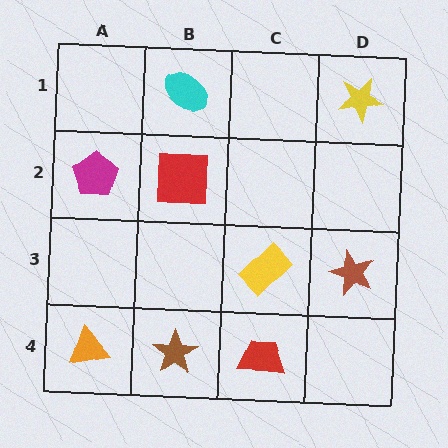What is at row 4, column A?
An orange triangle.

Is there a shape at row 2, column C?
No, that cell is empty.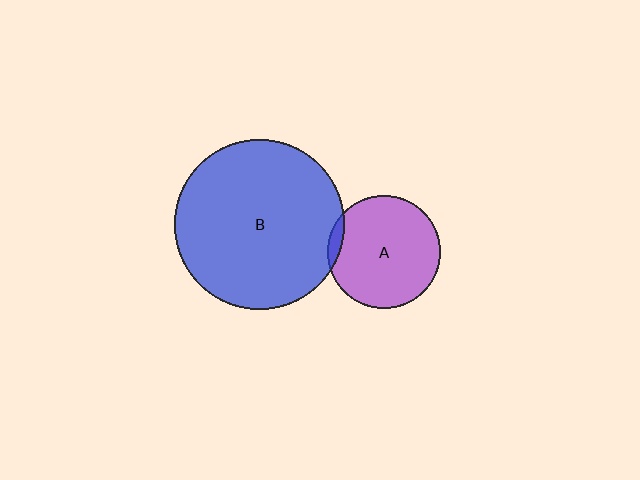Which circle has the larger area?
Circle B (blue).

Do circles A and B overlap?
Yes.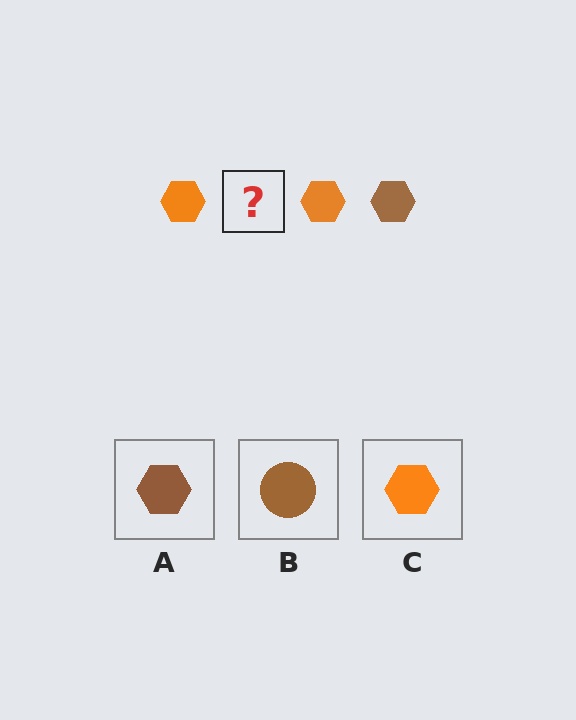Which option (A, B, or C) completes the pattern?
A.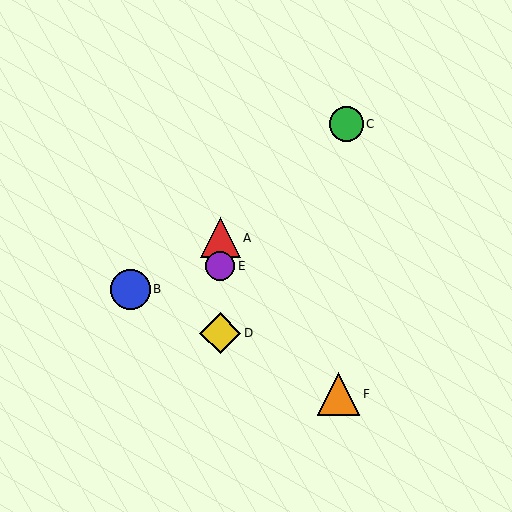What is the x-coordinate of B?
Object B is at x≈130.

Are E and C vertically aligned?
No, E is at x≈220 and C is at x≈346.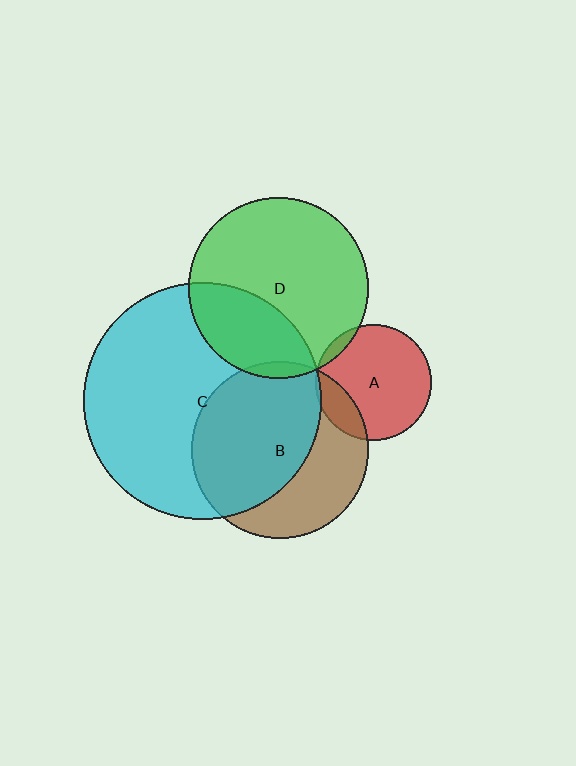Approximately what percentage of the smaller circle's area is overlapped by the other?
Approximately 20%.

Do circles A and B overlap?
Yes.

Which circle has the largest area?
Circle C (cyan).